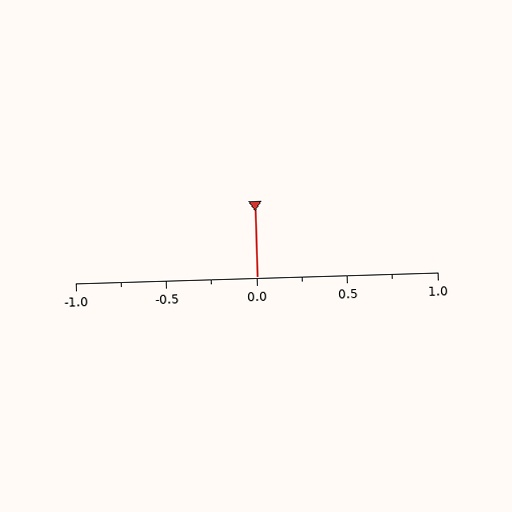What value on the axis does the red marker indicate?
The marker indicates approximately 0.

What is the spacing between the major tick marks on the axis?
The major ticks are spaced 0.5 apart.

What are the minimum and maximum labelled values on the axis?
The axis runs from -1.0 to 1.0.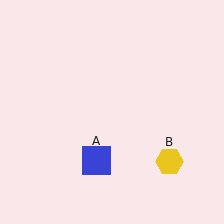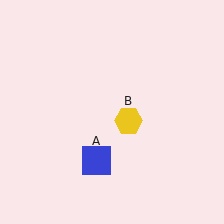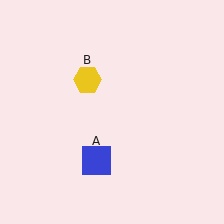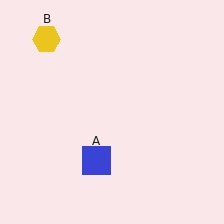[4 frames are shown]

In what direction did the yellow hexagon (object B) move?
The yellow hexagon (object B) moved up and to the left.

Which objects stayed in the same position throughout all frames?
Blue square (object A) remained stationary.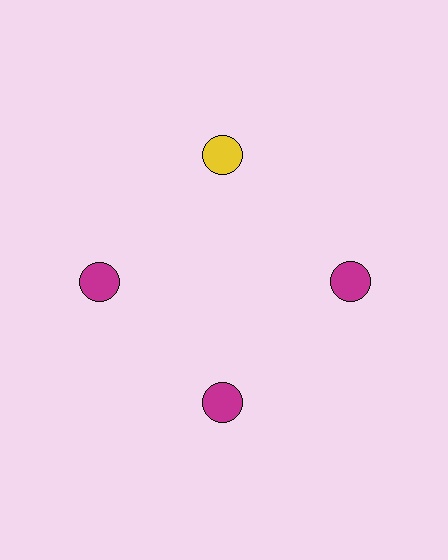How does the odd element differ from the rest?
It has a different color: yellow instead of magenta.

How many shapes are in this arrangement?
There are 4 shapes arranged in a ring pattern.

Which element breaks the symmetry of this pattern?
The yellow circle at roughly the 12 o'clock position breaks the symmetry. All other shapes are magenta circles.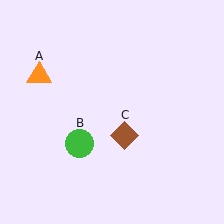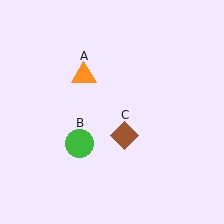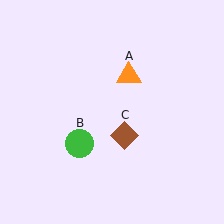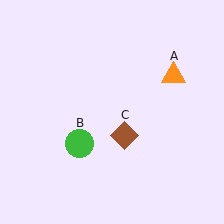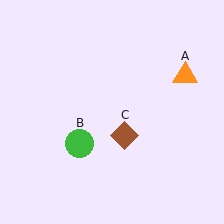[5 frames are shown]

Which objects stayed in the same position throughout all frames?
Green circle (object B) and brown diamond (object C) remained stationary.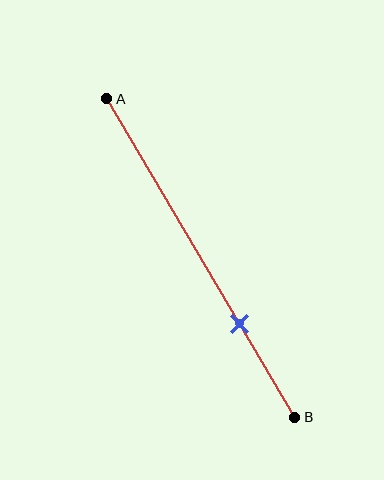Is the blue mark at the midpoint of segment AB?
No, the mark is at about 70% from A, not at the 50% midpoint.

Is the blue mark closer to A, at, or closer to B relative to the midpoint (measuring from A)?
The blue mark is closer to point B than the midpoint of segment AB.